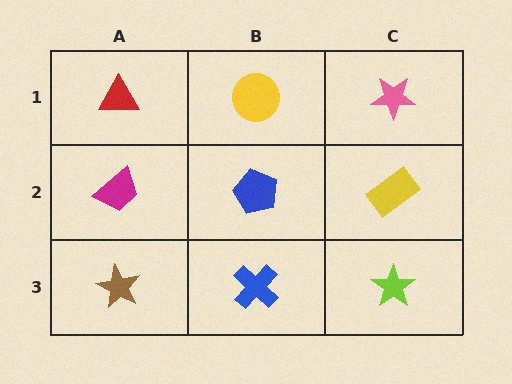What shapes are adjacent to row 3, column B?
A blue pentagon (row 2, column B), a brown star (row 3, column A), a lime star (row 3, column C).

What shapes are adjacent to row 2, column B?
A yellow circle (row 1, column B), a blue cross (row 3, column B), a magenta trapezoid (row 2, column A), a yellow rectangle (row 2, column C).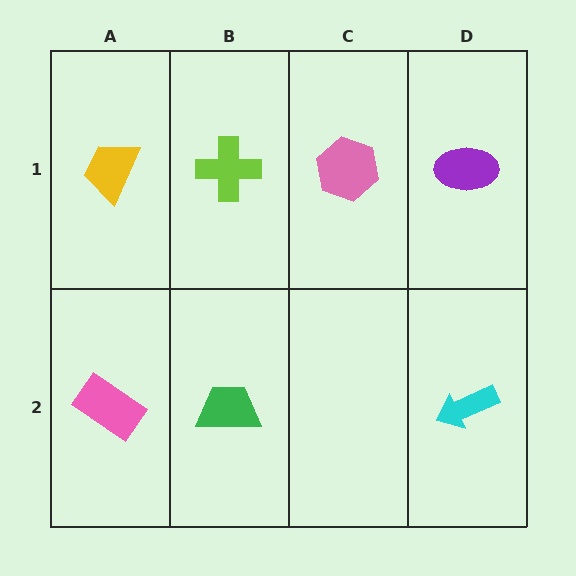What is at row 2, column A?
A pink rectangle.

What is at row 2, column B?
A green trapezoid.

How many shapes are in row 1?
4 shapes.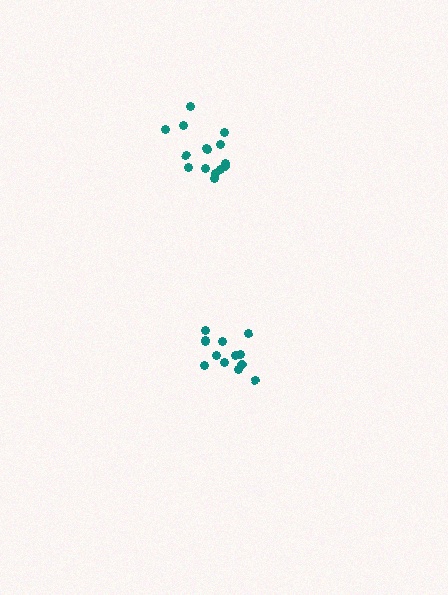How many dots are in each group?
Group 1: 13 dots, Group 2: 15 dots (28 total).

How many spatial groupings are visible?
There are 2 spatial groupings.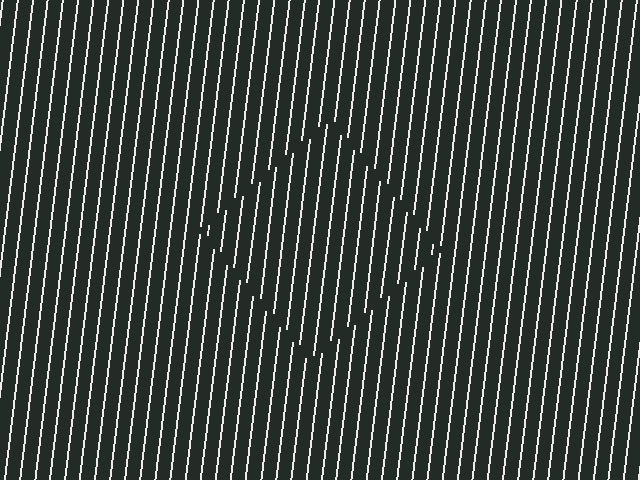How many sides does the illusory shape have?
4 sides — the line-ends trace a square.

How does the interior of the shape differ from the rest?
The interior of the shape contains the same grating, shifted by half a period — the contour is defined by the phase discontinuity where line-ends from the inner and outer gratings abut.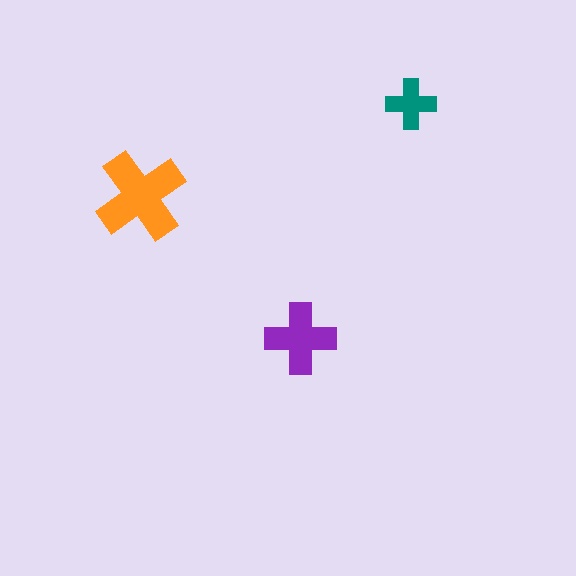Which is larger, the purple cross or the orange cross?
The orange one.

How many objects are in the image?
There are 3 objects in the image.